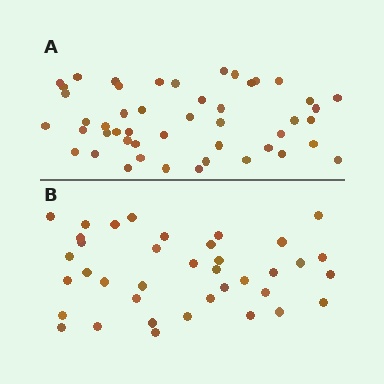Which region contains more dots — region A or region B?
Region A (the top region) has more dots.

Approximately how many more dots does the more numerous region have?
Region A has roughly 10 or so more dots than region B.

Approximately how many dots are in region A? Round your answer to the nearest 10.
About 50 dots. (The exact count is 48, which rounds to 50.)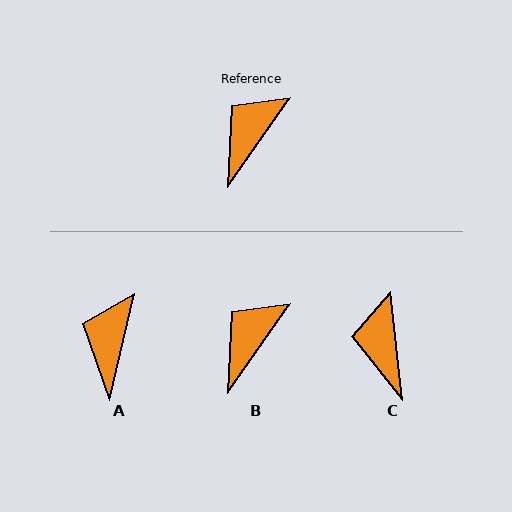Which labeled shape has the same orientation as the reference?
B.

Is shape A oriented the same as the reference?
No, it is off by about 22 degrees.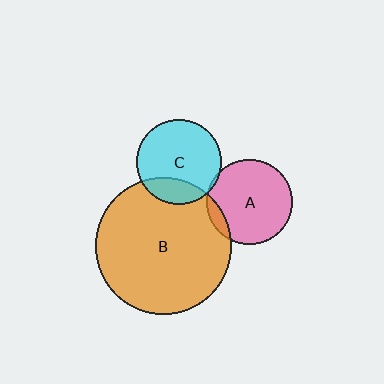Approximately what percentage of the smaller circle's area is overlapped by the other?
Approximately 5%.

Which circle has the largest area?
Circle B (orange).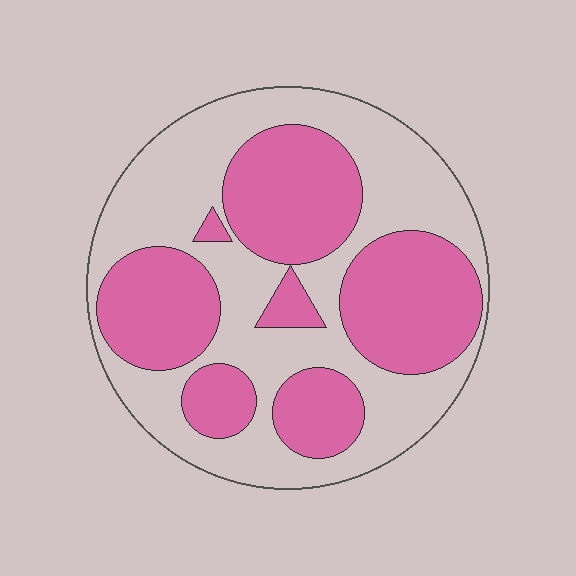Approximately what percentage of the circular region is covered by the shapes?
Approximately 45%.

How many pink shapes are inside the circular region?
7.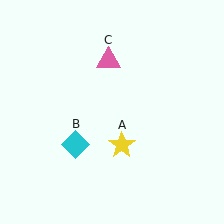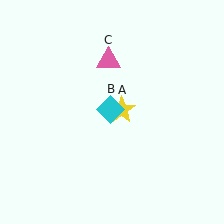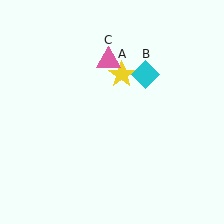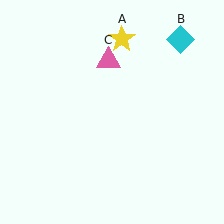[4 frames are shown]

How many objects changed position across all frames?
2 objects changed position: yellow star (object A), cyan diamond (object B).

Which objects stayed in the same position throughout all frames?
Pink triangle (object C) remained stationary.